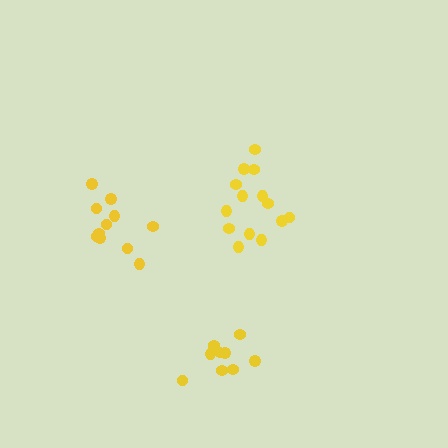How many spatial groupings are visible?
There are 3 spatial groupings.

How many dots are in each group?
Group 1: 11 dots, Group 2: 14 dots, Group 3: 9 dots (34 total).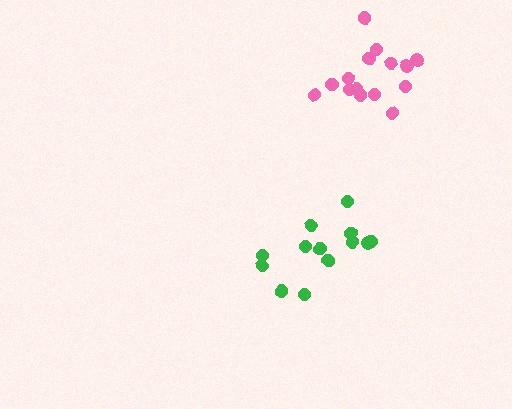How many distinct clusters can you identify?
There are 2 distinct clusters.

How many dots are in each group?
Group 1: 13 dots, Group 2: 15 dots (28 total).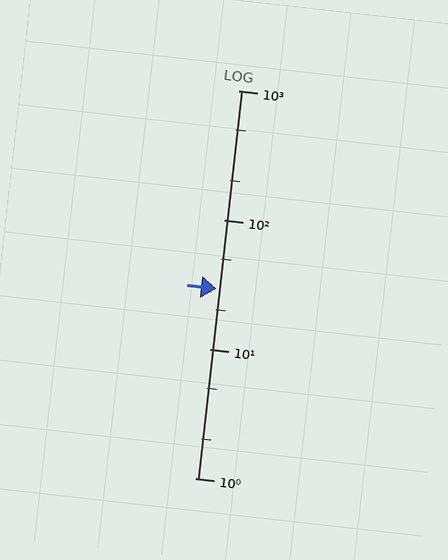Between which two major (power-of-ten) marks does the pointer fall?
The pointer is between 10 and 100.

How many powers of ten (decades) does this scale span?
The scale spans 3 decades, from 1 to 1000.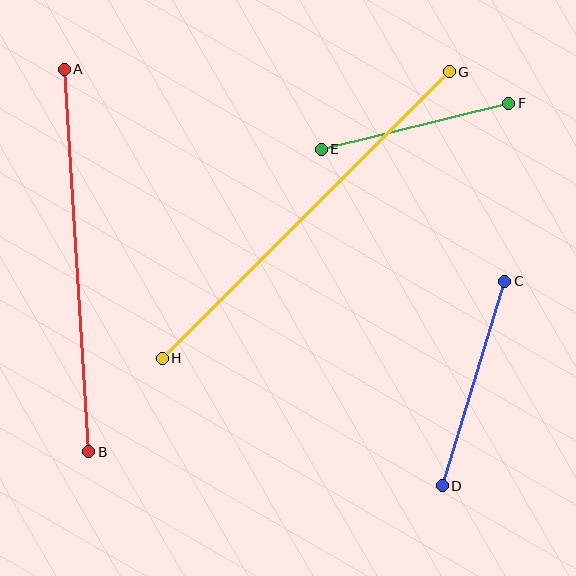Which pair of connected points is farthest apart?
Points G and H are farthest apart.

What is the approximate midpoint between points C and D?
The midpoint is at approximately (473, 383) pixels.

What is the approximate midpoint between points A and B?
The midpoint is at approximately (76, 261) pixels.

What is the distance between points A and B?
The distance is approximately 383 pixels.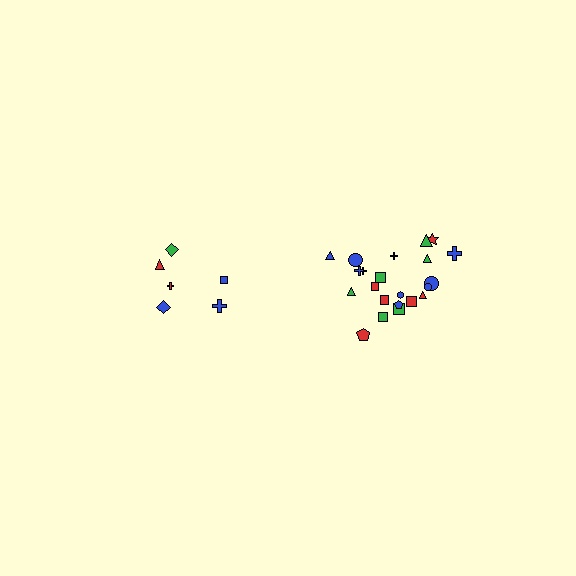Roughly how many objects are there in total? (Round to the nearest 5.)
Roughly 30 objects in total.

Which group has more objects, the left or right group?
The right group.